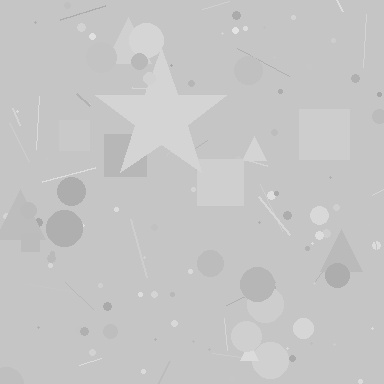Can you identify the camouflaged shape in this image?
The camouflaged shape is a star.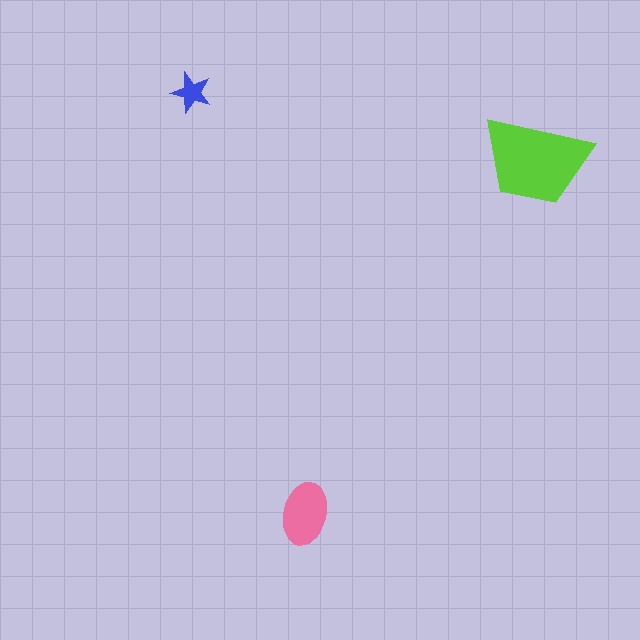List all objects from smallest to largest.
The blue star, the pink ellipse, the lime trapezoid.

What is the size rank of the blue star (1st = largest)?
3rd.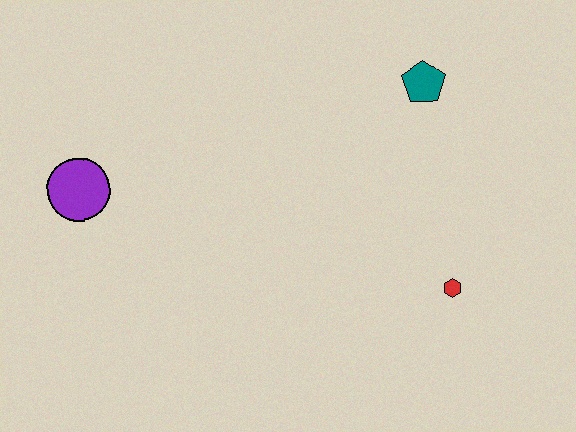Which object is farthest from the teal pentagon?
The purple circle is farthest from the teal pentagon.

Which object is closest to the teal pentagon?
The red hexagon is closest to the teal pentagon.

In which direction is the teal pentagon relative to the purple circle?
The teal pentagon is to the right of the purple circle.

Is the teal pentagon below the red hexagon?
No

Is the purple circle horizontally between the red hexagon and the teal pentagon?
No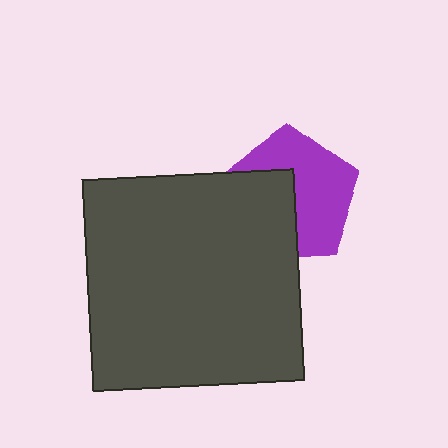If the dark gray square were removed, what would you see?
You would see the complete purple pentagon.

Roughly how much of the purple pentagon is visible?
About half of it is visible (roughly 56%).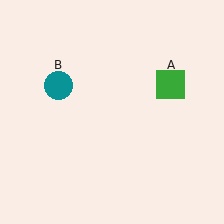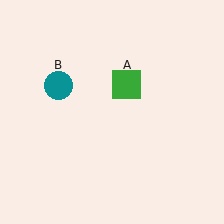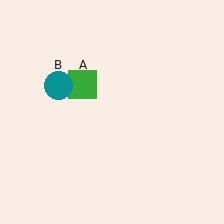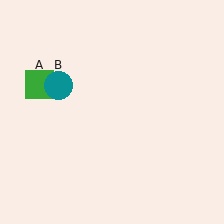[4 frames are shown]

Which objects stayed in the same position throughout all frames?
Teal circle (object B) remained stationary.